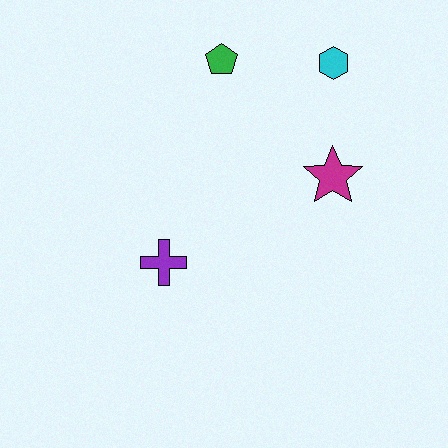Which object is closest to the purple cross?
The magenta star is closest to the purple cross.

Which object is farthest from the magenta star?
The purple cross is farthest from the magenta star.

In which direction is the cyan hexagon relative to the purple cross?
The cyan hexagon is above the purple cross.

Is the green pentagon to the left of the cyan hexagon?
Yes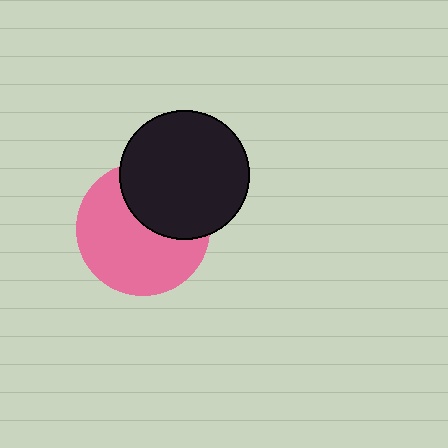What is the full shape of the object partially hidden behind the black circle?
The partially hidden object is a pink circle.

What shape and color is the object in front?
The object in front is a black circle.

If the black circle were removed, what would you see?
You would see the complete pink circle.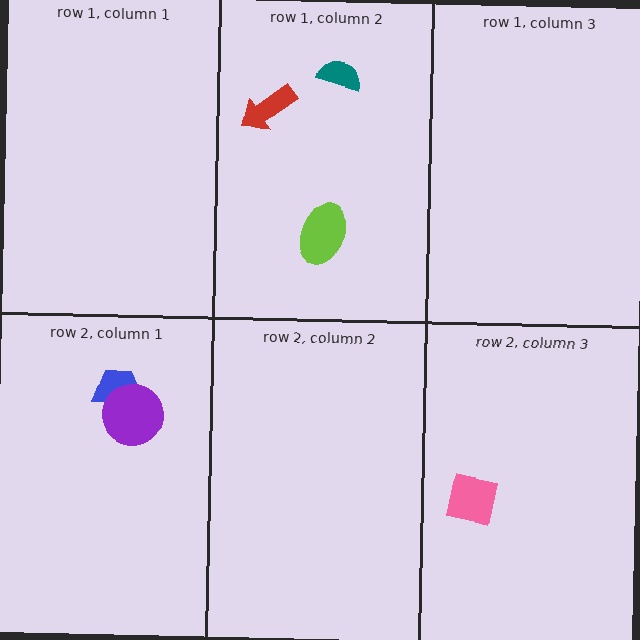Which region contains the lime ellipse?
The row 1, column 2 region.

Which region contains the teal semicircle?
The row 1, column 2 region.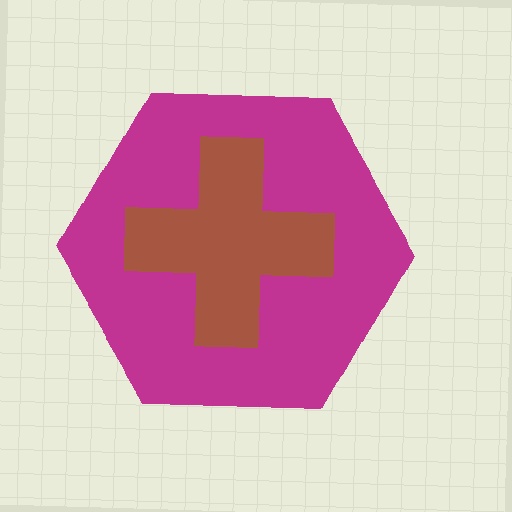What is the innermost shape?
The brown cross.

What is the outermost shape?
The magenta hexagon.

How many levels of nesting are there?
2.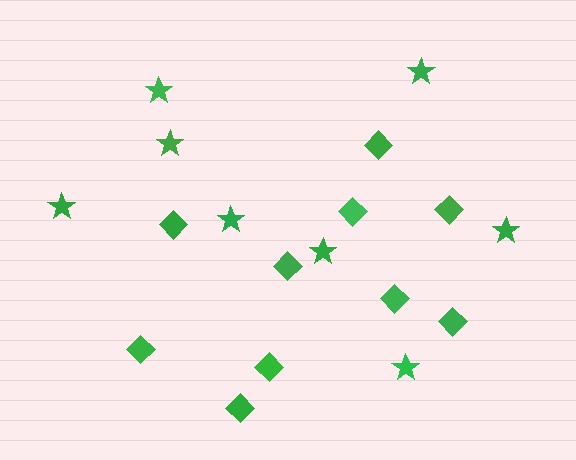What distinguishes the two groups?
There are 2 groups: one group of diamonds (10) and one group of stars (8).